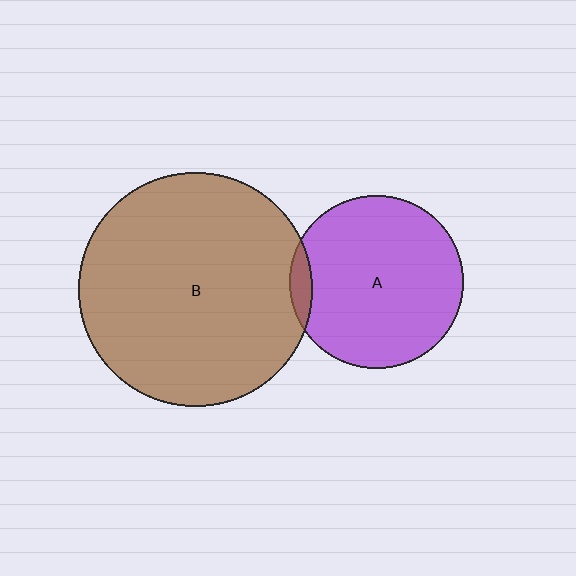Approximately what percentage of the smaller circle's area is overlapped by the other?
Approximately 5%.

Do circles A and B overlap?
Yes.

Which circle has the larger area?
Circle B (brown).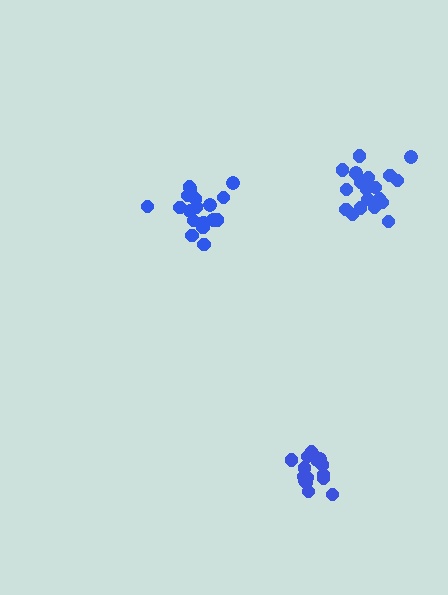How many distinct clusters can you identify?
There are 3 distinct clusters.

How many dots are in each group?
Group 1: 21 dots, Group 2: 19 dots, Group 3: 17 dots (57 total).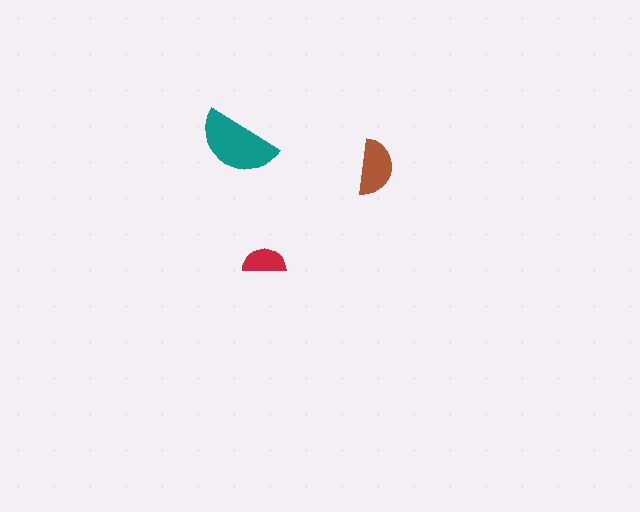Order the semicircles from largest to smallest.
the teal one, the brown one, the red one.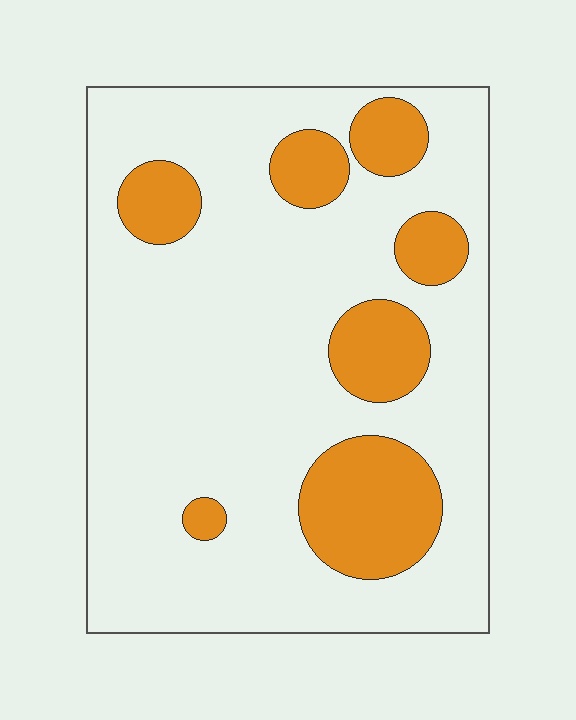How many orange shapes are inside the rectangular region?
7.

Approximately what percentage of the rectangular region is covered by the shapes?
Approximately 20%.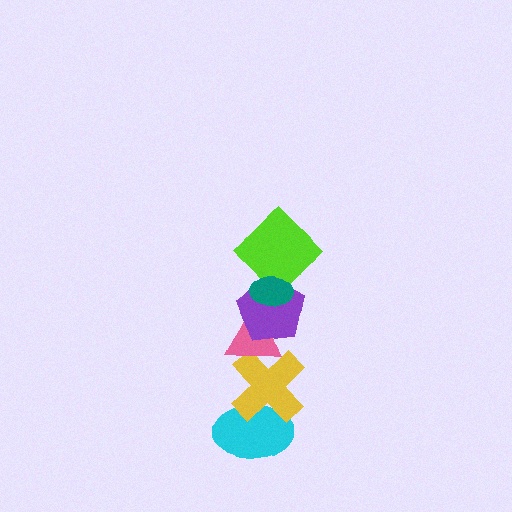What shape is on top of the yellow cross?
The pink triangle is on top of the yellow cross.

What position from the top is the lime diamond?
The lime diamond is 2nd from the top.